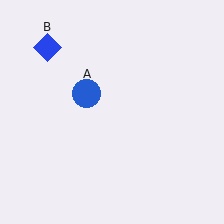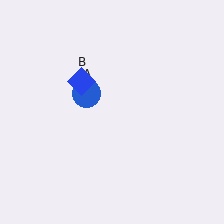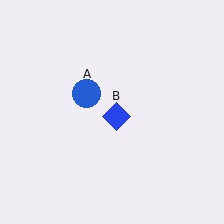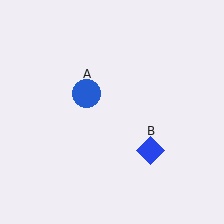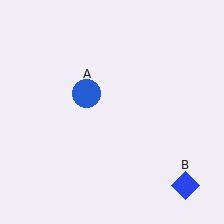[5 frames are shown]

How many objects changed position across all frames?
1 object changed position: blue diamond (object B).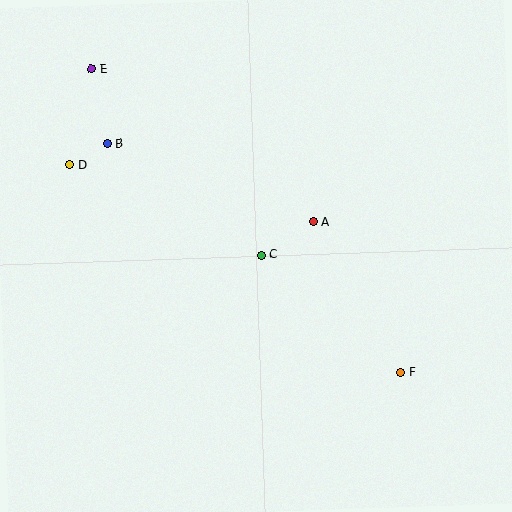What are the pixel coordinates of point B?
Point B is at (107, 144).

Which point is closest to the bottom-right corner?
Point F is closest to the bottom-right corner.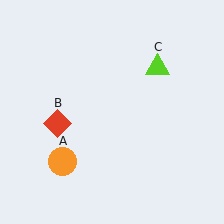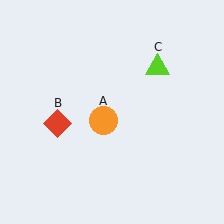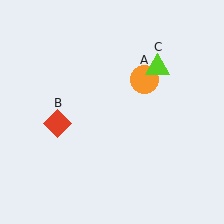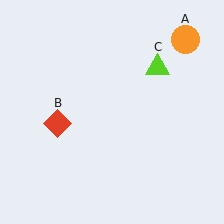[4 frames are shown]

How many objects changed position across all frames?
1 object changed position: orange circle (object A).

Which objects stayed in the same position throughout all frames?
Red diamond (object B) and lime triangle (object C) remained stationary.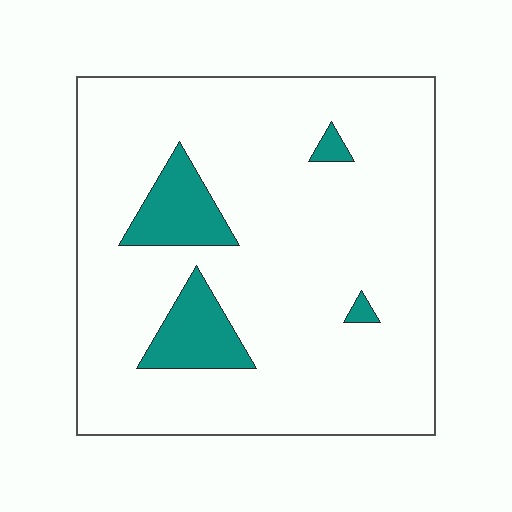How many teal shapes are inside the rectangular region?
4.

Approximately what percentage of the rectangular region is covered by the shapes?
Approximately 10%.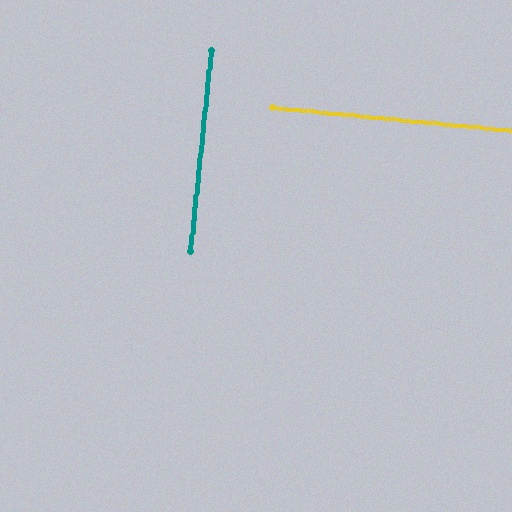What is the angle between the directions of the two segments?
Approximately 90 degrees.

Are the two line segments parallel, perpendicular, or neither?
Perpendicular — they meet at approximately 90°.